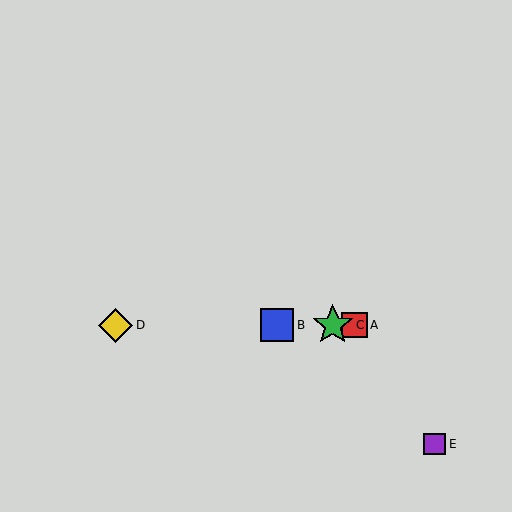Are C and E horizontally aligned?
No, C is at y≈325 and E is at y≈444.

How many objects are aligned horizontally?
4 objects (A, B, C, D) are aligned horizontally.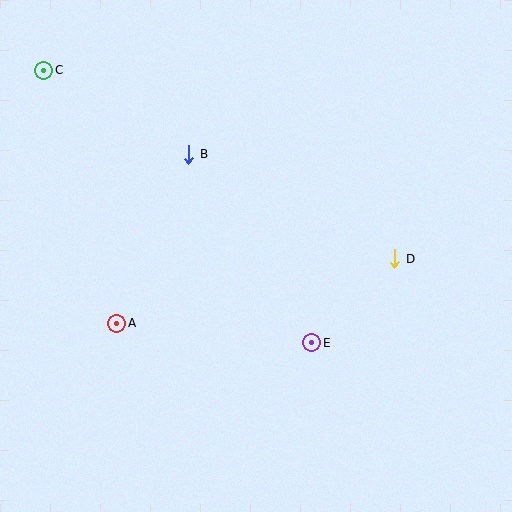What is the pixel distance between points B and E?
The distance between B and E is 225 pixels.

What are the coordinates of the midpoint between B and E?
The midpoint between B and E is at (250, 249).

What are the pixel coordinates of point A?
Point A is at (117, 323).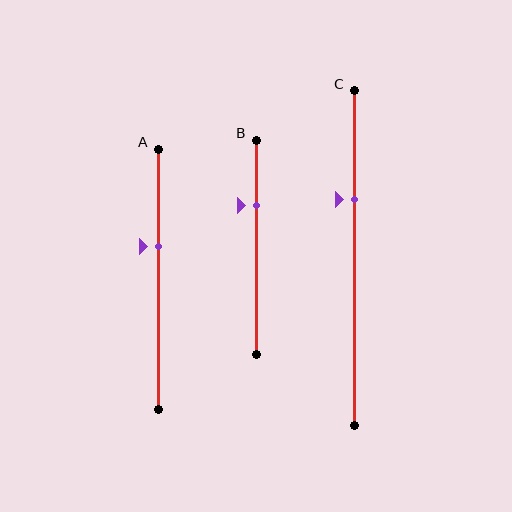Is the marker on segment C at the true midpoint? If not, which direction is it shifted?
No, the marker on segment C is shifted upward by about 18% of the segment length.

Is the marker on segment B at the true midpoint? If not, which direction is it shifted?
No, the marker on segment B is shifted upward by about 19% of the segment length.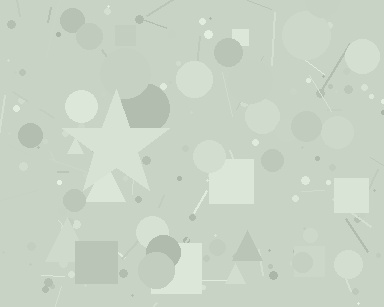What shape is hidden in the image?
A star is hidden in the image.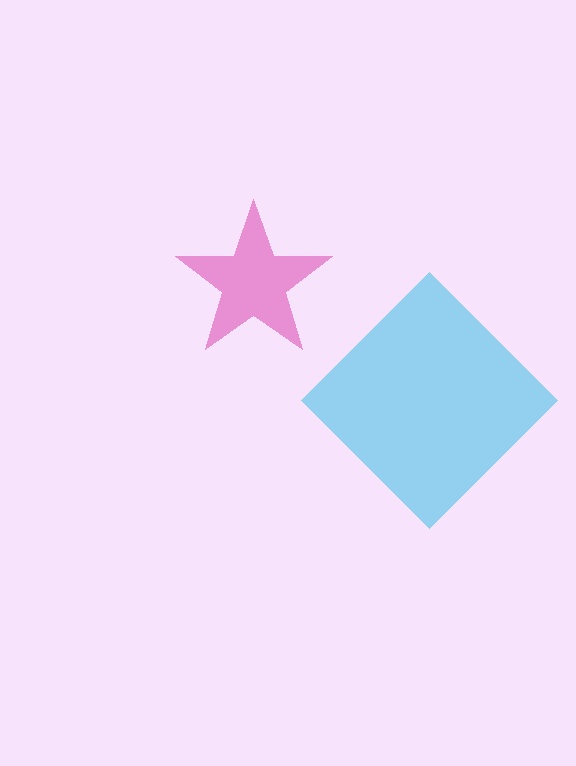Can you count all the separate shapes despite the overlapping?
Yes, there are 2 separate shapes.